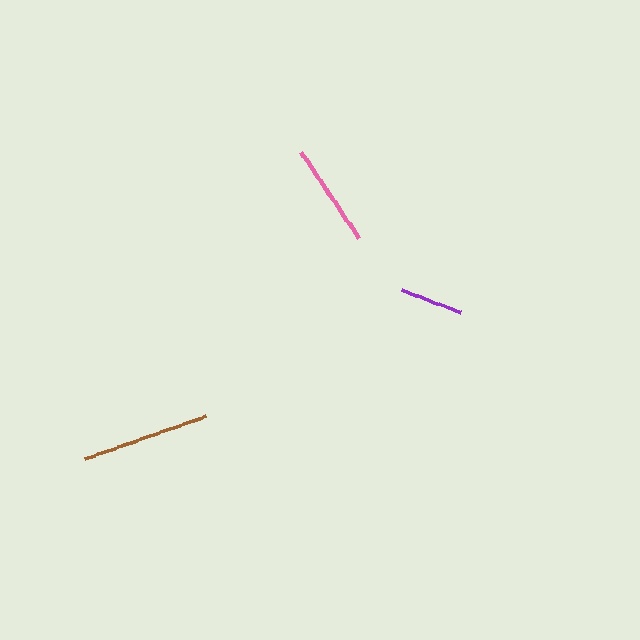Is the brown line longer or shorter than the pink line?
The brown line is longer than the pink line.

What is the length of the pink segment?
The pink segment is approximately 104 pixels long.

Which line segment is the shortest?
The purple line is the shortest at approximately 62 pixels.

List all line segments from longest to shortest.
From longest to shortest: brown, pink, purple.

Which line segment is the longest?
The brown line is the longest at approximately 129 pixels.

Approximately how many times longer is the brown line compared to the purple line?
The brown line is approximately 2.1 times the length of the purple line.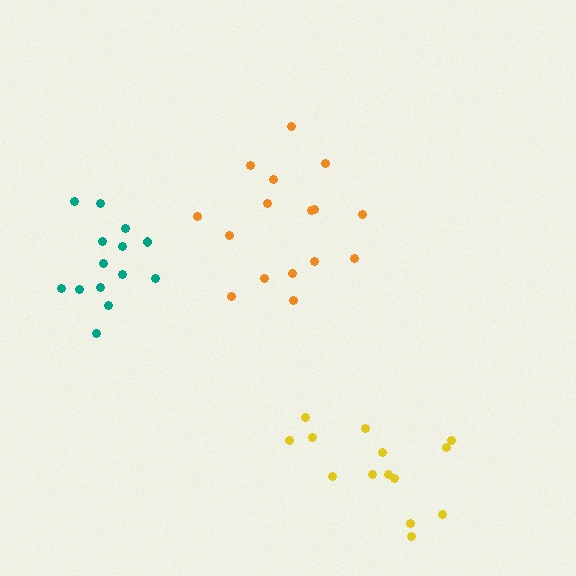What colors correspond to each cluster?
The clusters are colored: yellow, teal, orange.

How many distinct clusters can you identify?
There are 3 distinct clusters.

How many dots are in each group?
Group 1: 14 dots, Group 2: 14 dots, Group 3: 16 dots (44 total).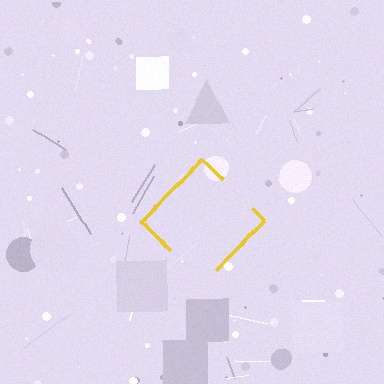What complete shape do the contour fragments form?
The contour fragments form a diamond.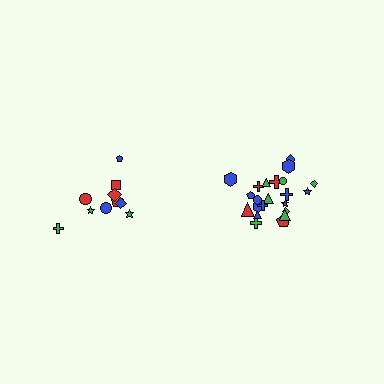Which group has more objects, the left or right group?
The right group.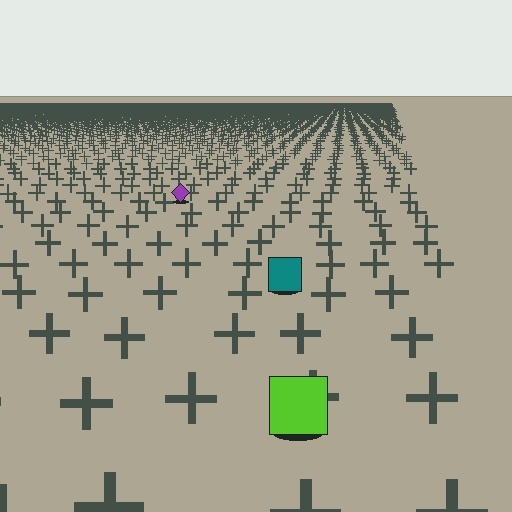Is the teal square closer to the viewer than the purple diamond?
Yes. The teal square is closer — you can tell from the texture gradient: the ground texture is coarser near it.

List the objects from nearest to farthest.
From nearest to farthest: the lime square, the teal square, the purple diamond.